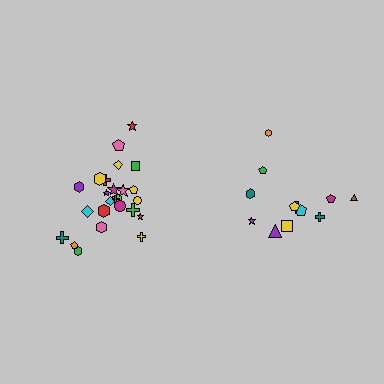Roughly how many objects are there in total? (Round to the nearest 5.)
Roughly 35 objects in total.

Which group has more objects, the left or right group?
The left group.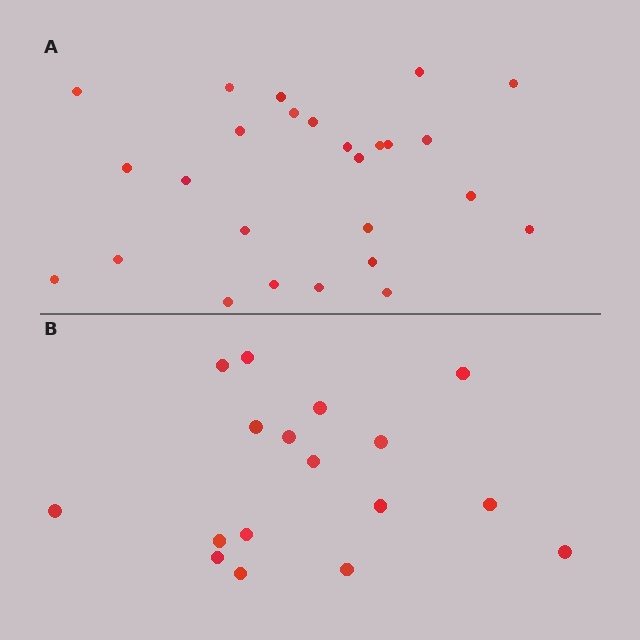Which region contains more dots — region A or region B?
Region A (the top region) has more dots.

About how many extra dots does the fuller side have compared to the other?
Region A has roughly 8 or so more dots than region B.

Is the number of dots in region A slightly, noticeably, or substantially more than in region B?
Region A has substantially more. The ratio is roughly 1.5 to 1.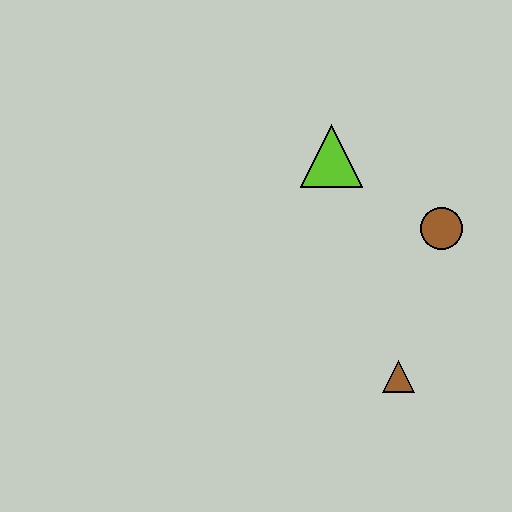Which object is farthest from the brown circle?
The brown triangle is farthest from the brown circle.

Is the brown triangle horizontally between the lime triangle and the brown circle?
Yes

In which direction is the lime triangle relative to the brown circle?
The lime triangle is to the left of the brown circle.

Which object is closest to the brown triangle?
The brown circle is closest to the brown triangle.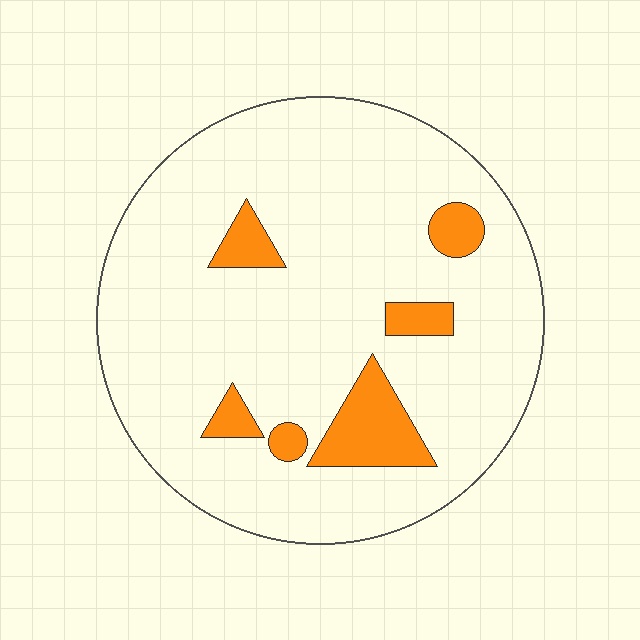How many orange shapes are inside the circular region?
6.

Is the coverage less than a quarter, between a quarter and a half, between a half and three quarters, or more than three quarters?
Less than a quarter.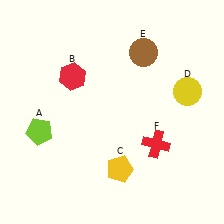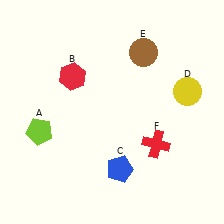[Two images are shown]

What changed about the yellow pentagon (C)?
In Image 1, C is yellow. In Image 2, it changed to blue.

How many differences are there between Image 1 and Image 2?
There is 1 difference between the two images.